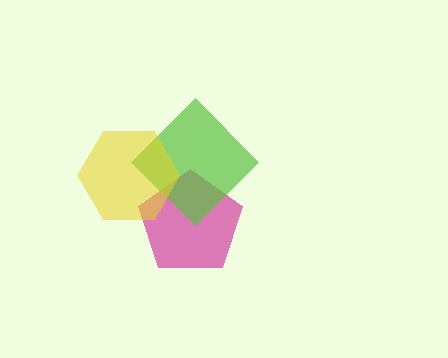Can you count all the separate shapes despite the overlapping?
Yes, there are 3 separate shapes.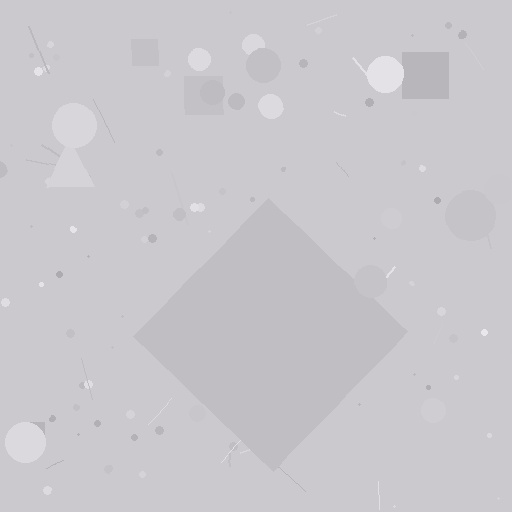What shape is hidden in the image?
A diamond is hidden in the image.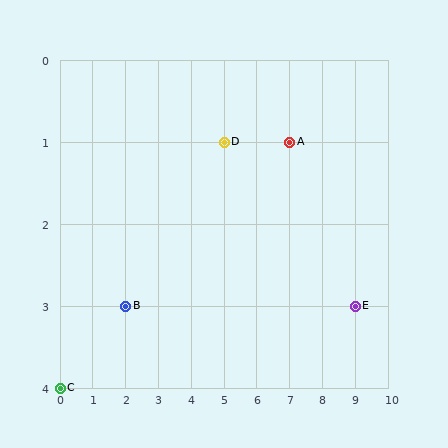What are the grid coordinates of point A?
Point A is at grid coordinates (7, 1).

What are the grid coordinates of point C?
Point C is at grid coordinates (0, 4).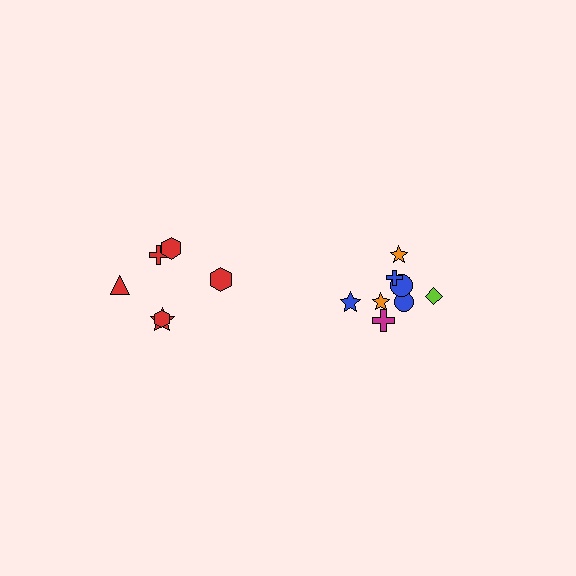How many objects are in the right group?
There are 8 objects.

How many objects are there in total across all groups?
There are 14 objects.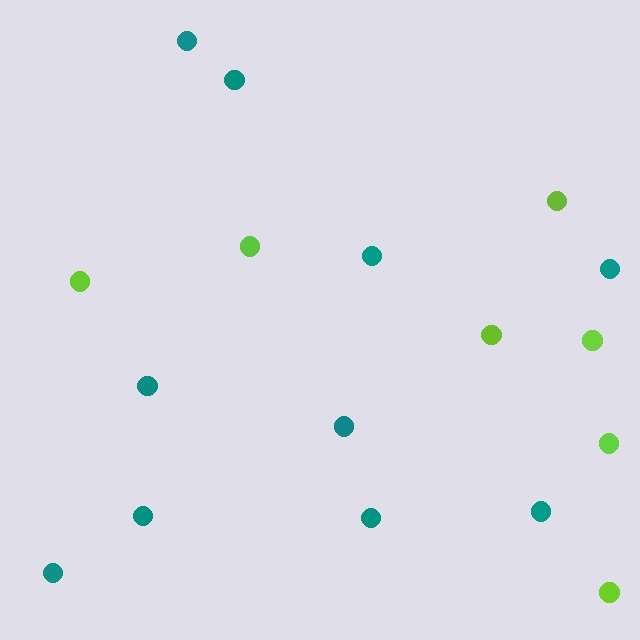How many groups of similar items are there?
There are 2 groups: one group of lime circles (7) and one group of teal circles (10).